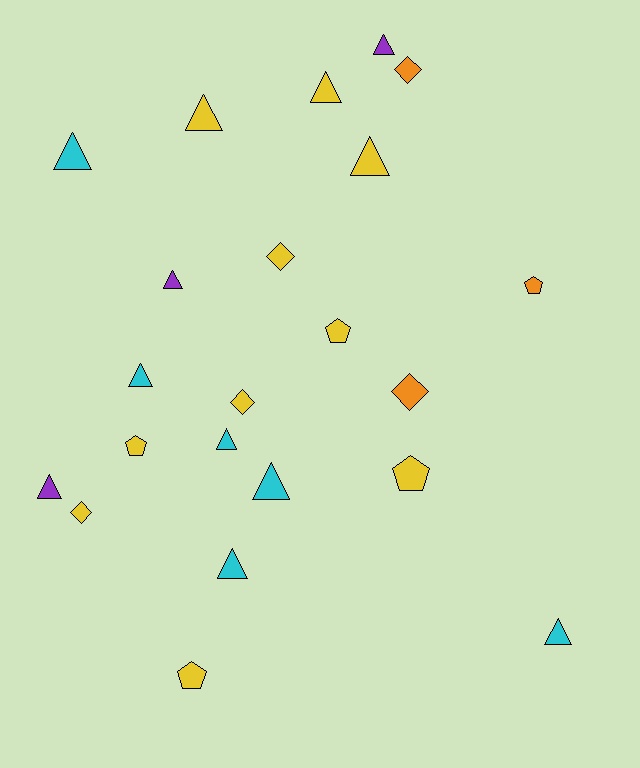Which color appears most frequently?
Yellow, with 10 objects.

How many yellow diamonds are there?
There are 3 yellow diamonds.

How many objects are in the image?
There are 22 objects.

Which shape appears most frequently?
Triangle, with 12 objects.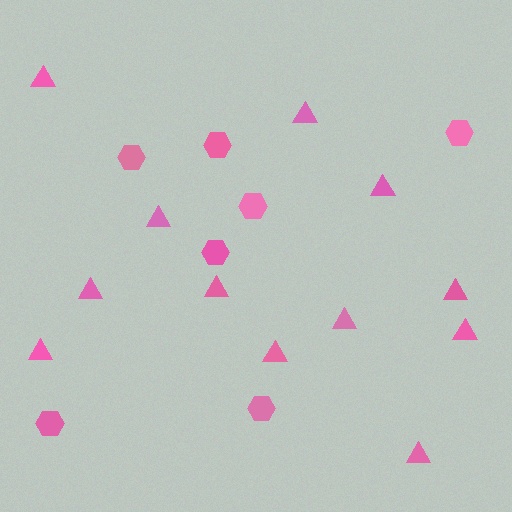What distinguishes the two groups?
There are 2 groups: one group of triangles (12) and one group of hexagons (7).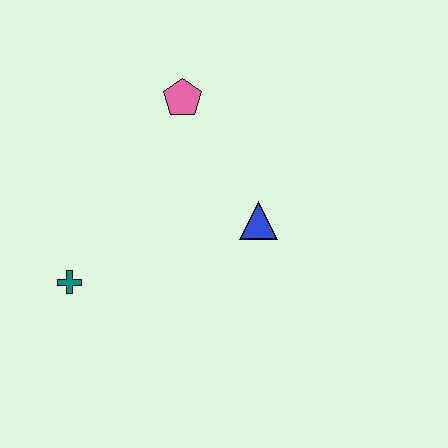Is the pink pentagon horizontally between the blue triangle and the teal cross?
Yes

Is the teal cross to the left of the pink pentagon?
Yes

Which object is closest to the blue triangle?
The pink pentagon is closest to the blue triangle.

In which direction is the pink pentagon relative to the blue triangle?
The pink pentagon is above the blue triangle.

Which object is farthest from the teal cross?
The pink pentagon is farthest from the teal cross.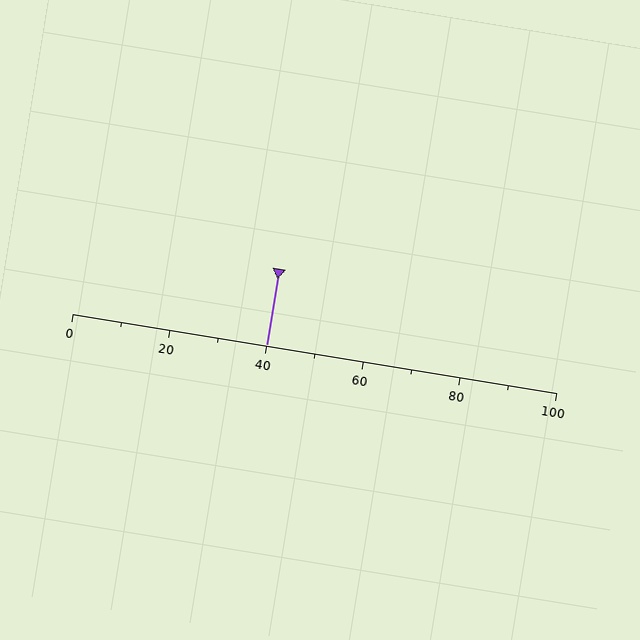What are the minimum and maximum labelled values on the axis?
The axis runs from 0 to 100.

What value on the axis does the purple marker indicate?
The marker indicates approximately 40.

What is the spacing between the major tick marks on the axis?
The major ticks are spaced 20 apart.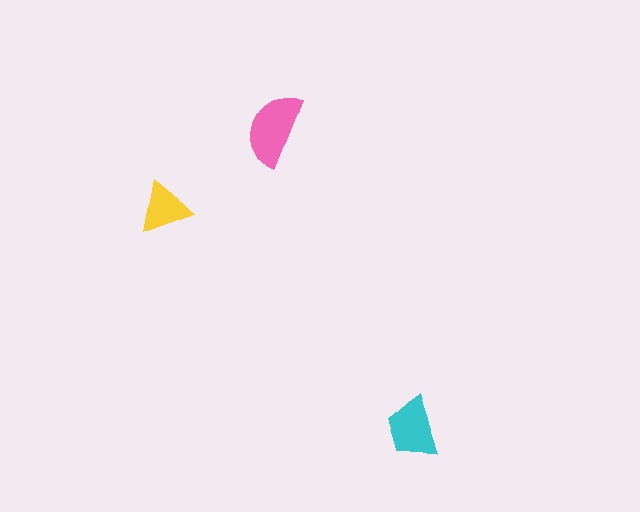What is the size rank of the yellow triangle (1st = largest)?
3rd.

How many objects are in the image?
There are 3 objects in the image.